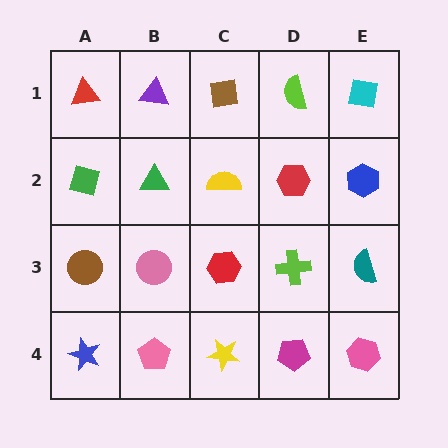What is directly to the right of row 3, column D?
A teal semicircle.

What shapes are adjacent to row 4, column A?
A brown circle (row 3, column A), a pink pentagon (row 4, column B).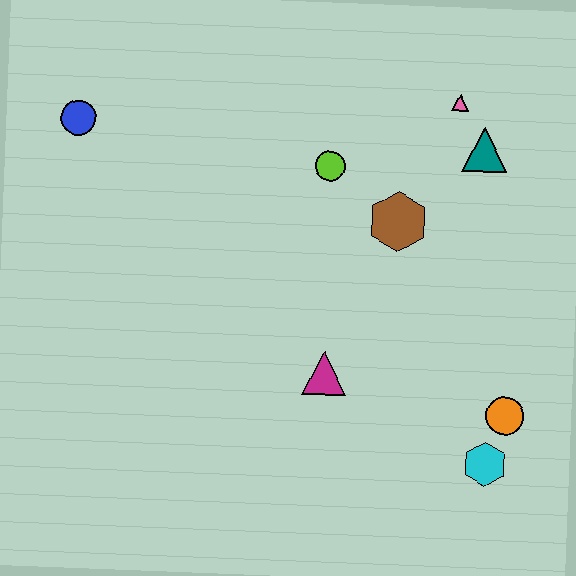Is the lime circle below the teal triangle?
Yes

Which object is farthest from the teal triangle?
The blue circle is farthest from the teal triangle.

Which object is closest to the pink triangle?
The teal triangle is closest to the pink triangle.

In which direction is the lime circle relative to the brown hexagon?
The lime circle is to the left of the brown hexagon.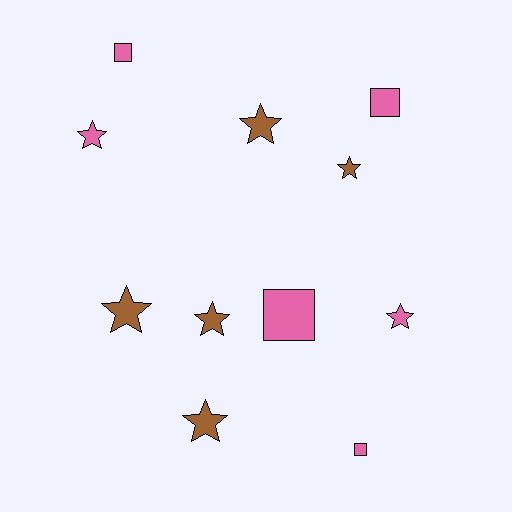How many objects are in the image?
There are 11 objects.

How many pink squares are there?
There are 4 pink squares.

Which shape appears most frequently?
Star, with 7 objects.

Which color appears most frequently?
Pink, with 6 objects.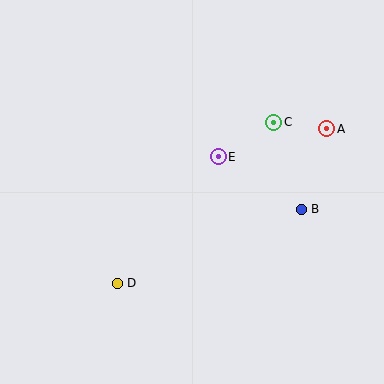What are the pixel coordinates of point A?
Point A is at (327, 129).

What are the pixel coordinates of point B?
Point B is at (301, 209).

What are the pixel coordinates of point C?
Point C is at (274, 122).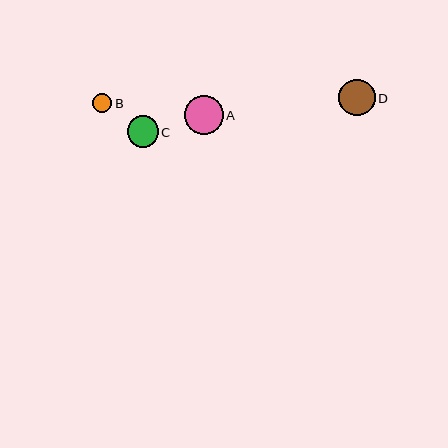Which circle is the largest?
Circle A is the largest with a size of approximately 39 pixels.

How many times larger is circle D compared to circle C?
Circle D is approximately 1.2 times the size of circle C.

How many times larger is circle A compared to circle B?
Circle A is approximately 2.1 times the size of circle B.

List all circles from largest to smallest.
From largest to smallest: A, D, C, B.